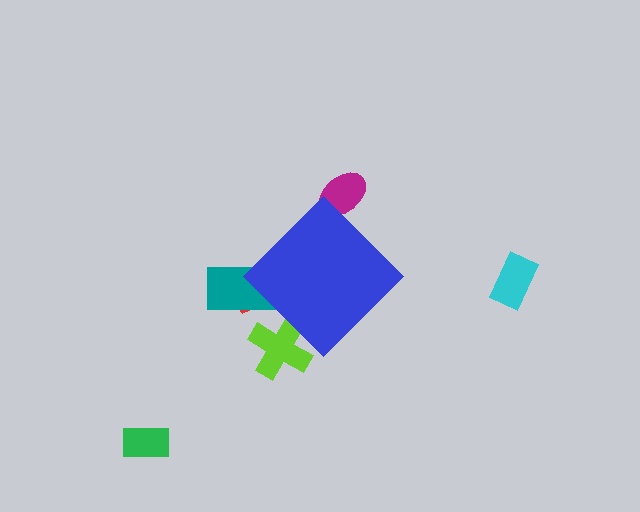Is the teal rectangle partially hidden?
Yes, the teal rectangle is partially hidden behind the blue diamond.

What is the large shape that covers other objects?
A blue diamond.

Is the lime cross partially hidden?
Yes, the lime cross is partially hidden behind the blue diamond.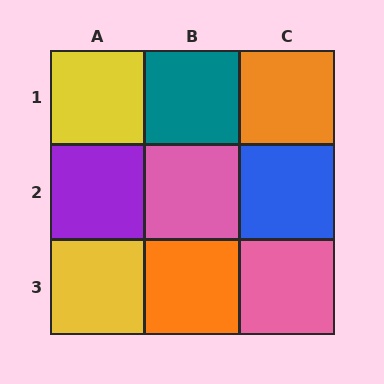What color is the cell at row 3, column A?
Yellow.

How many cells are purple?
1 cell is purple.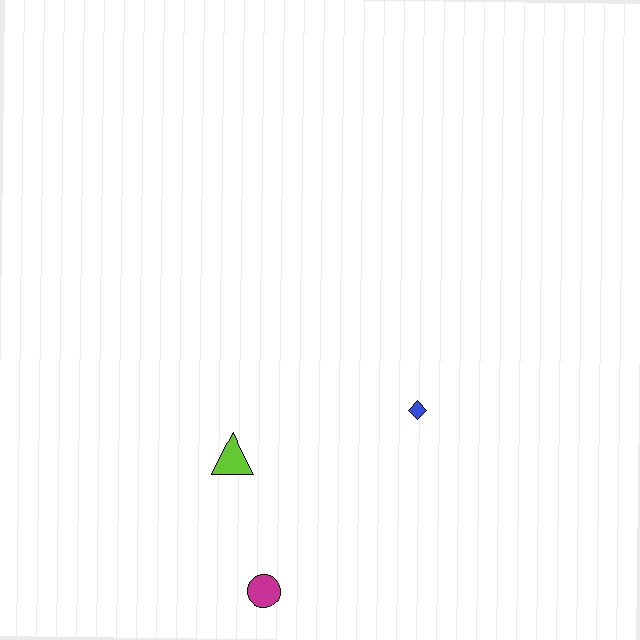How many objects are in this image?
There are 3 objects.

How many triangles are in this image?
There is 1 triangle.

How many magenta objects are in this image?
There is 1 magenta object.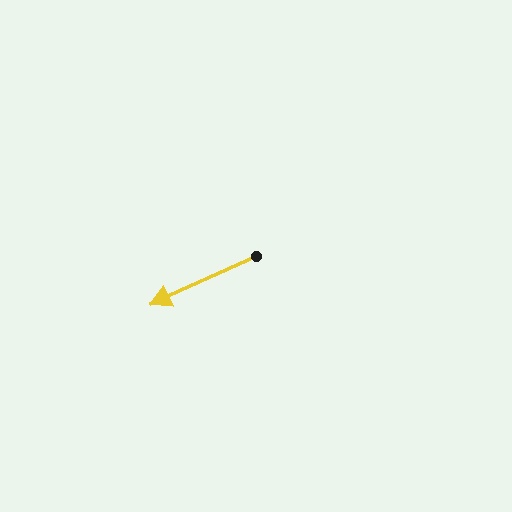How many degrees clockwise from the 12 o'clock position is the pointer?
Approximately 245 degrees.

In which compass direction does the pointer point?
Southwest.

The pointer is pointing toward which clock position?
Roughly 8 o'clock.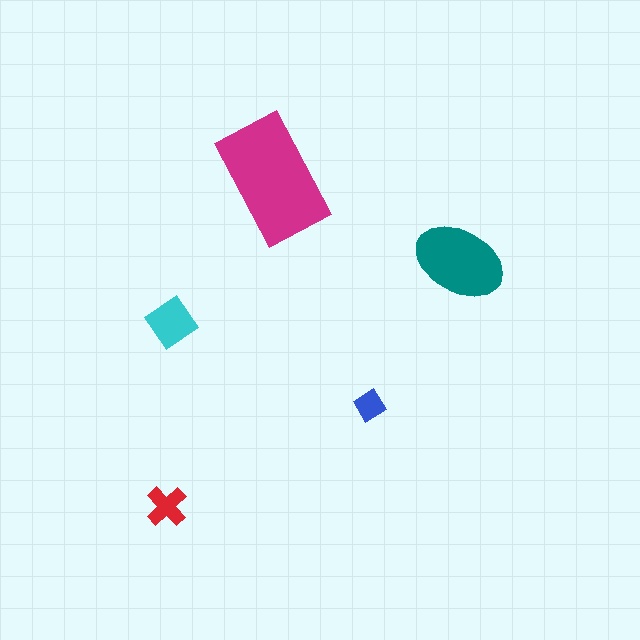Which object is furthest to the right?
The teal ellipse is rightmost.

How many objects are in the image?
There are 5 objects in the image.